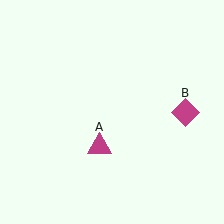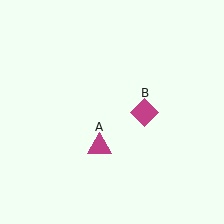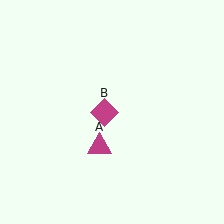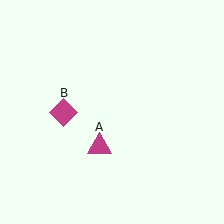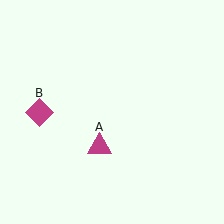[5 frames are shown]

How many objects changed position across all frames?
1 object changed position: magenta diamond (object B).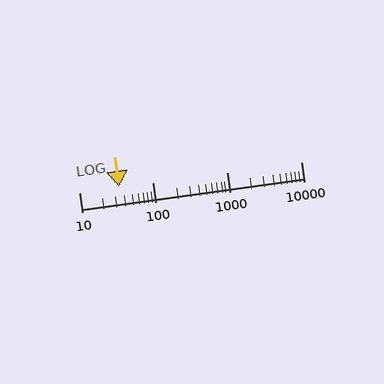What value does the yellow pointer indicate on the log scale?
The pointer indicates approximately 35.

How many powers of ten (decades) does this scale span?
The scale spans 3 decades, from 10 to 10000.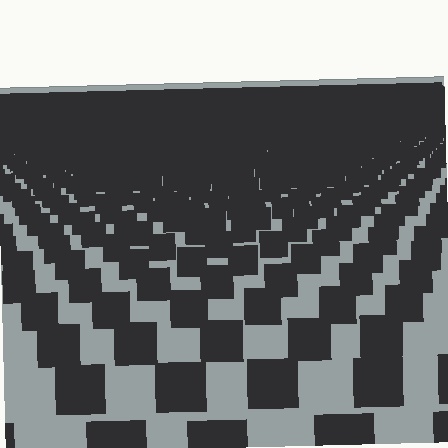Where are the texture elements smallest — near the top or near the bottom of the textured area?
Near the top.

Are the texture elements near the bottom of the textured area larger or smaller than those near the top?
Larger. Near the bottom, elements are closer to the viewer and appear at a bigger on-screen size.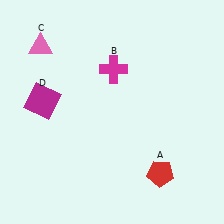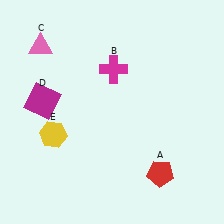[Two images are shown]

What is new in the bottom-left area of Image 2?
A yellow hexagon (E) was added in the bottom-left area of Image 2.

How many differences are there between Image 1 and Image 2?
There is 1 difference between the two images.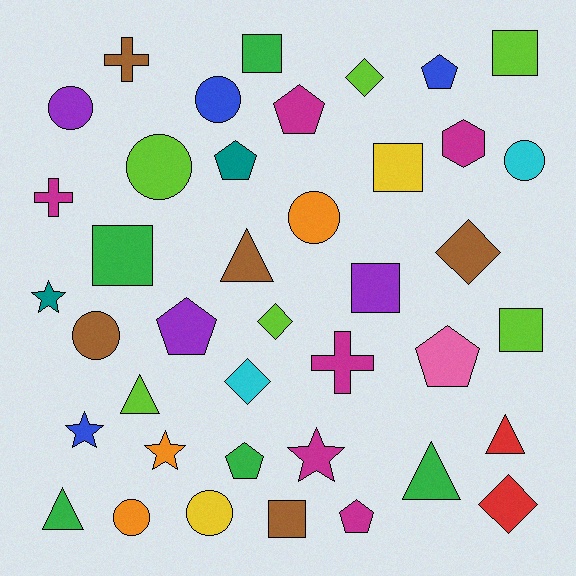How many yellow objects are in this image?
There are 2 yellow objects.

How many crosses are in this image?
There are 3 crosses.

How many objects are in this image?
There are 40 objects.